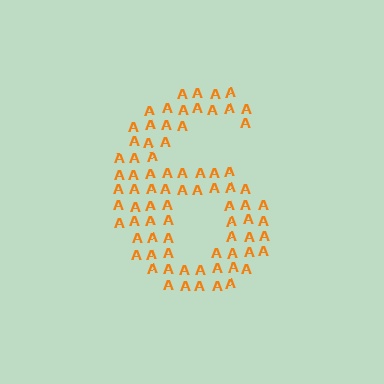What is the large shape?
The large shape is the digit 6.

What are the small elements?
The small elements are letter A's.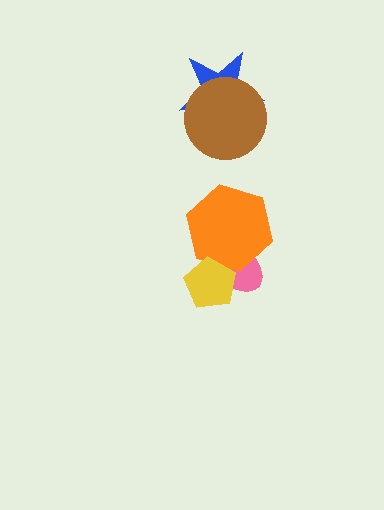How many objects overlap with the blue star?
1 object overlaps with the blue star.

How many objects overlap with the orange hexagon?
2 objects overlap with the orange hexagon.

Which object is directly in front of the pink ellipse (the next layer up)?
The orange hexagon is directly in front of the pink ellipse.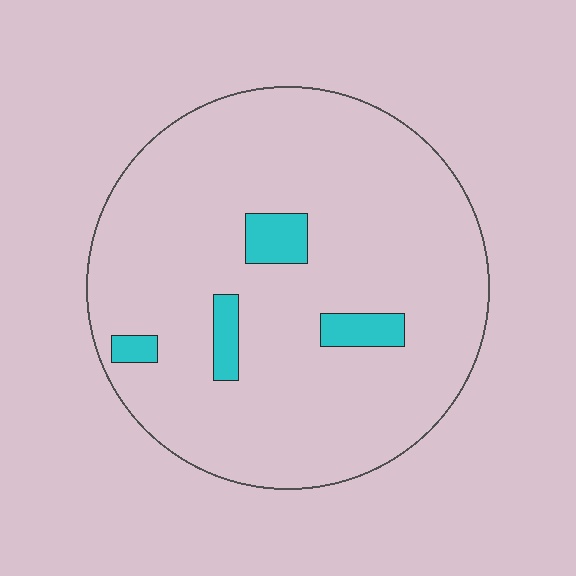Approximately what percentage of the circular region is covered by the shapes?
Approximately 10%.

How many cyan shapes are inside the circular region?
4.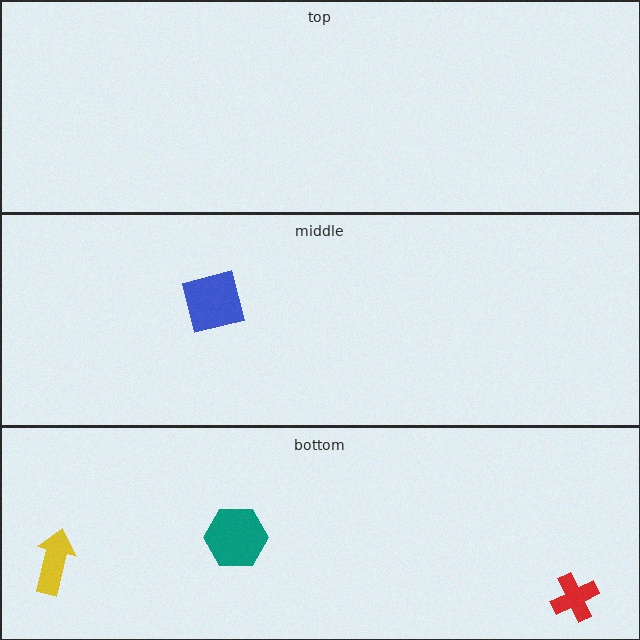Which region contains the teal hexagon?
The bottom region.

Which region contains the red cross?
The bottom region.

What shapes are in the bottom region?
The yellow arrow, the teal hexagon, the red cross.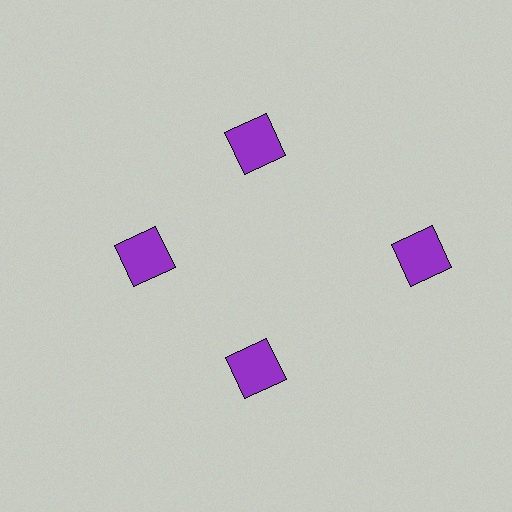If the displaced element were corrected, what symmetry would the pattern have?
It would have 4-fold rotational symmetry — the pattern would map onto itself every 90 degrees.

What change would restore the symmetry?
The symmetry would be restored by moving it inward, back onto the ring so that all 4 squares sit at equal angles and equal distance from the center.